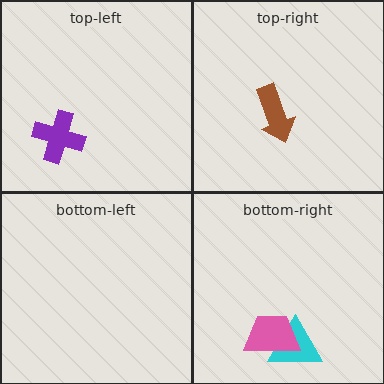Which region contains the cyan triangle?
The bottom-right region.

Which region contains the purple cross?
The top-left region.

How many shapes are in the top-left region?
1.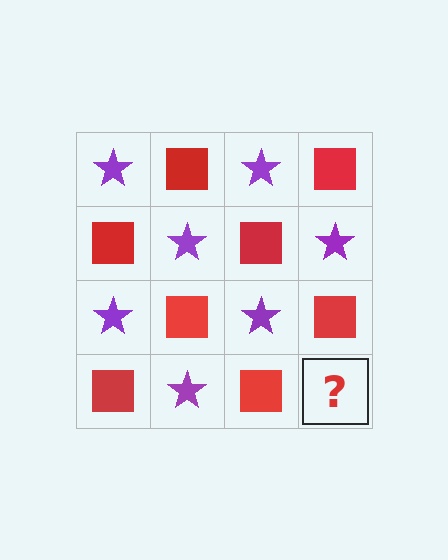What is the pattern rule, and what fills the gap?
The rule is that it alternates purple star and red square in a checkerboard pattern. The gap should be filled with a purple star.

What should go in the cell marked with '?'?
The missing cell should contain a purple star.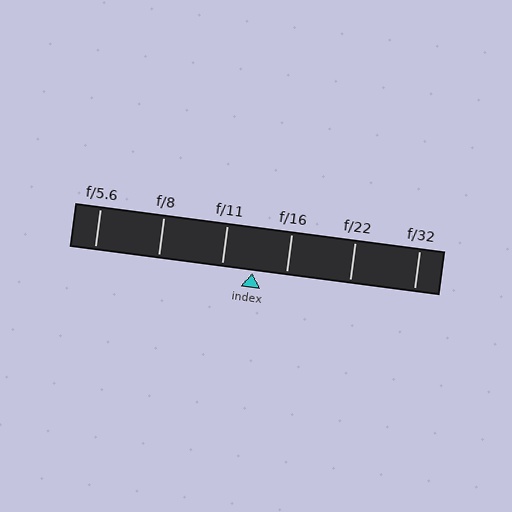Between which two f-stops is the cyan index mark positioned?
The index mark is between f/11 and f/16.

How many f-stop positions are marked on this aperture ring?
There are 6 f-stop positions marked.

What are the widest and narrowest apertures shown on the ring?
The widest aperture shown is f/5.6 and the narrowest is f/32.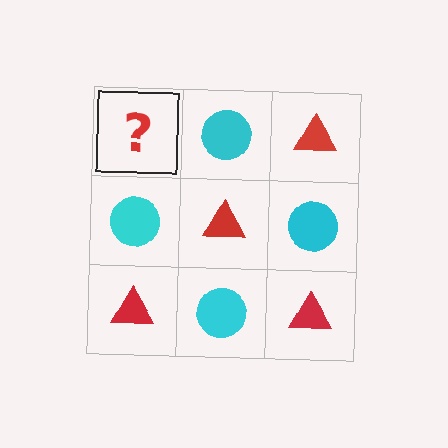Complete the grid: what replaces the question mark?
The question mark should be replaced with a red triangle.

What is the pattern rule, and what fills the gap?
The rule is that it alternates red triangle and cyan circle in a checkerboard pattern. The gap should be filled with a red triangle.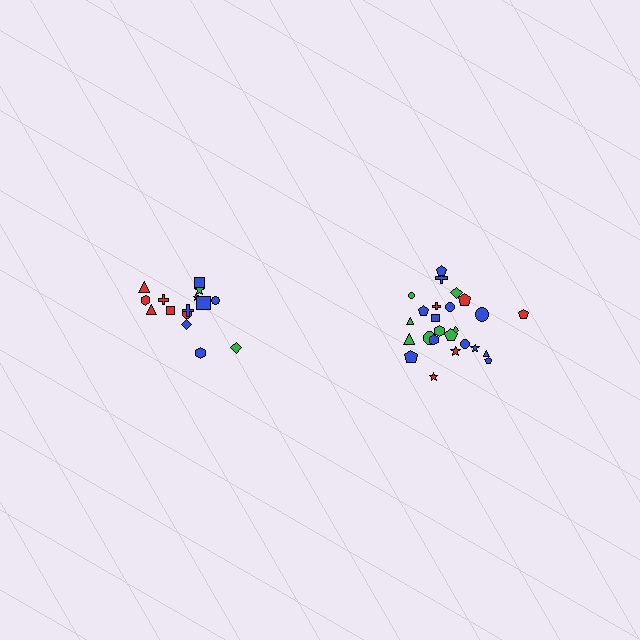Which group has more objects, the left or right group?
The right group.